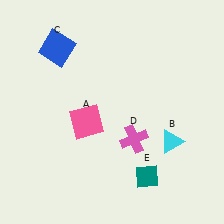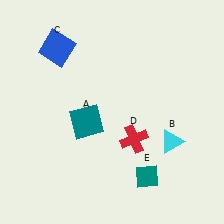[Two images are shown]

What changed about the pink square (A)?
In Image 1, A is pink. In Image 2, it changed to teal.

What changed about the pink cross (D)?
In Image 1, D is pink. In Image 2, it changed to red.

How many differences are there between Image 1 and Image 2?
There are 2 differences between the two images.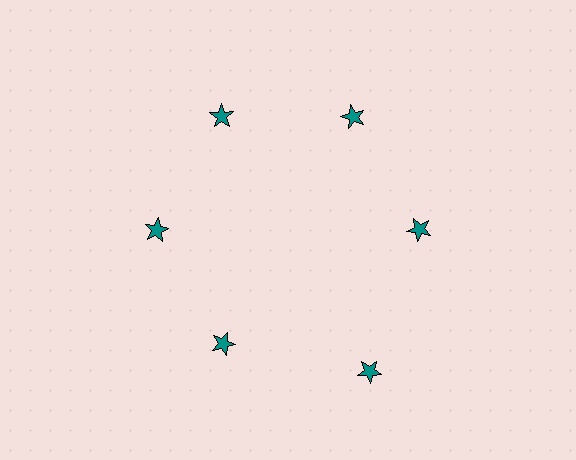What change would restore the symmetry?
The symmetry would be restored by moving it inward, back onto the ring so that all 6 stars sit at equal angles and equal distance from the center.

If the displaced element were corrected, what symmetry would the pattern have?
It would have 6-fold rotational symmetry — the pattern would map onto itself every 60 degrees.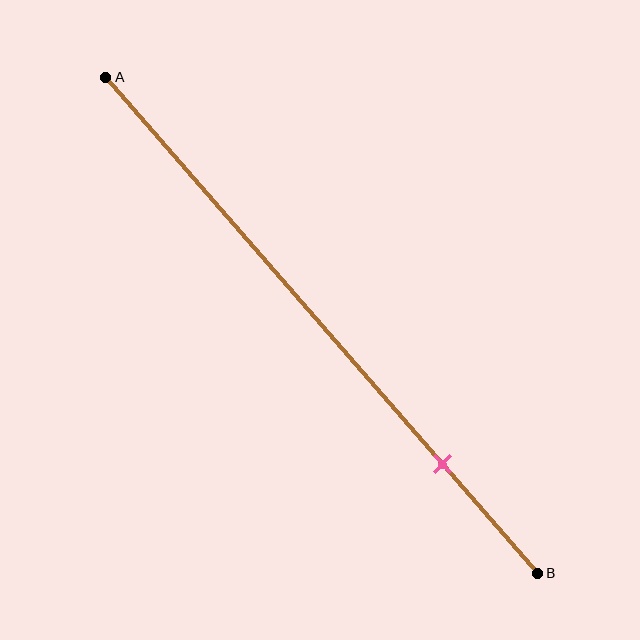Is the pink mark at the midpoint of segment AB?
No, the mark is at about 80% from A, not at the 50% midpoint.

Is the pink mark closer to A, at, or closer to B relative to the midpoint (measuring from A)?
The pink mark is closer to point B than the midpoint of segment AB.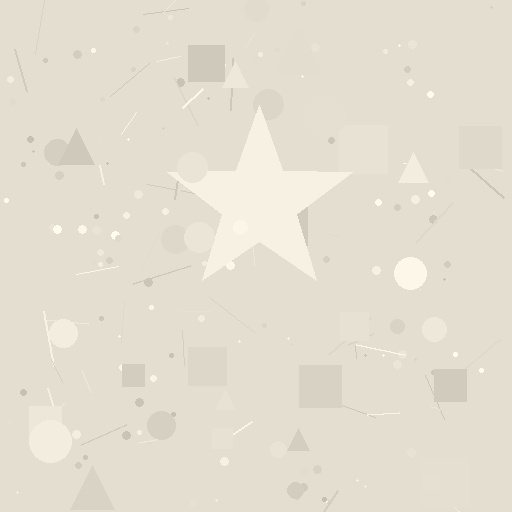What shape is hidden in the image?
A star is hidden in the image.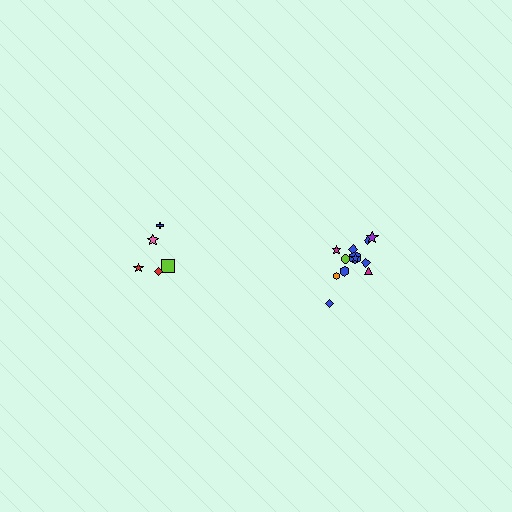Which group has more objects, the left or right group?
The right group.